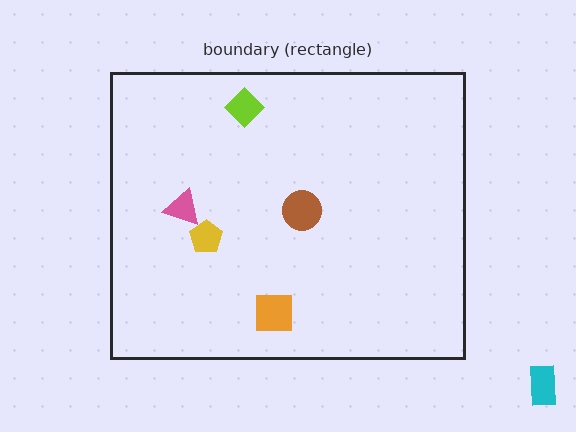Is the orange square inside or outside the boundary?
Inside.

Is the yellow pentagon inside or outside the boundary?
Inside.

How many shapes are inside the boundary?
5 inside, 1 outside.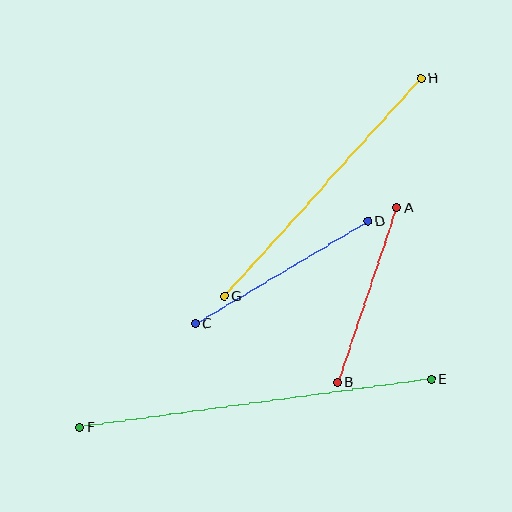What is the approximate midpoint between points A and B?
The midpoint is at approximately (367, 295) pixels.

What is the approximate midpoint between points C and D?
The midpoint is at approximately (282, 273) pixels.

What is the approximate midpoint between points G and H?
The midpoint is at approximately (323, 188) pixels.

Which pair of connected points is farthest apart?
Points E and F are farthest apart.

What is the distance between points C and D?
The distance is approximately 200 pixels.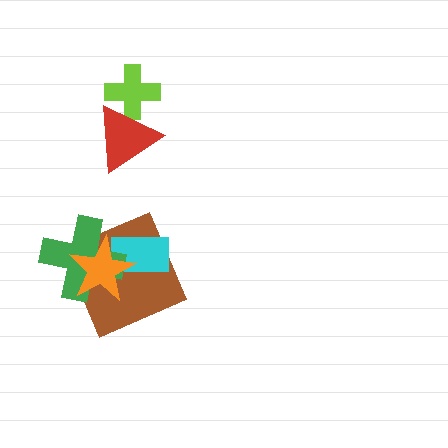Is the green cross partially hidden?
Yes, it is partially covered by another shape.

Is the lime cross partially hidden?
Yes, it is partially covered by another shape.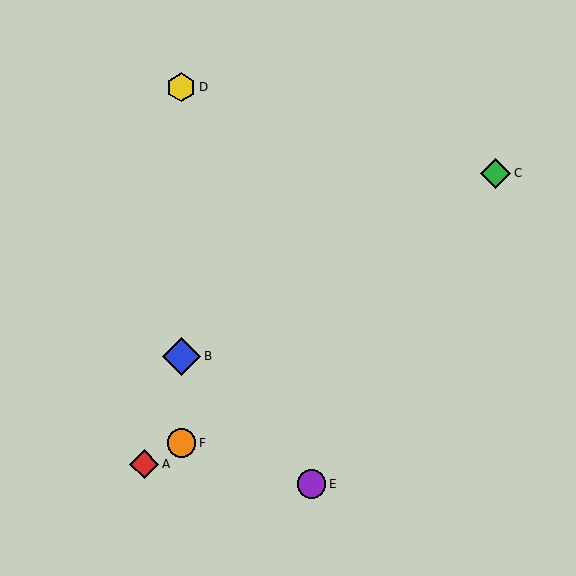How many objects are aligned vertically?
3 objects (B, D, F) are aligned vertically.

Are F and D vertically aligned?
Yes, both are at x≈181.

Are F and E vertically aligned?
No, F is at x≈181 and E is at x≈311.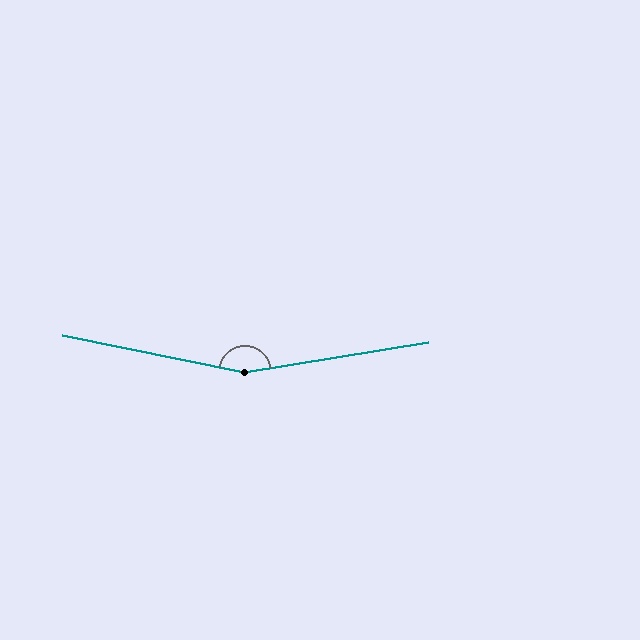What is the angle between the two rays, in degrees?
Approximately 159 degrees.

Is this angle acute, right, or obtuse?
It is obtuse.